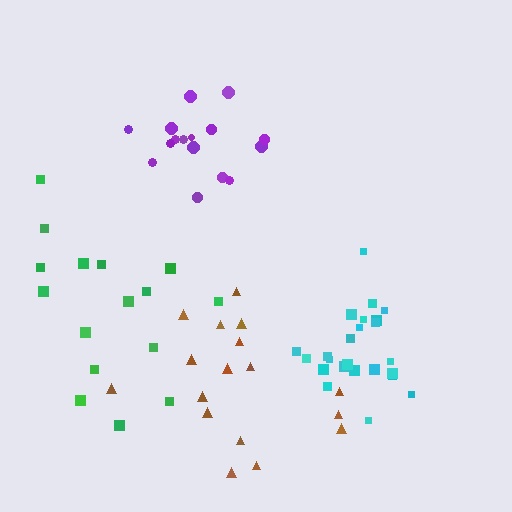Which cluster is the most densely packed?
Cyan.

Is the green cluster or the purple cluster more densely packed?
Purple.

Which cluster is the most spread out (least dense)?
Green.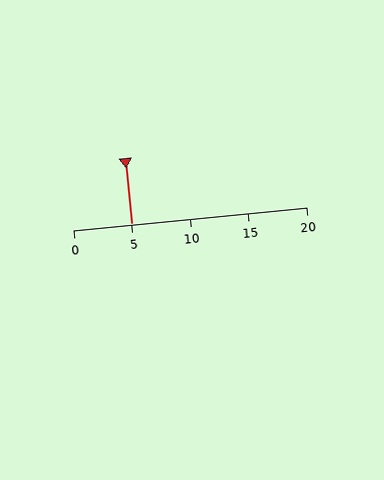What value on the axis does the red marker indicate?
The marker indicates approximately 5.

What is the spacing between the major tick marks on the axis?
The major ticks are spaced 5 apart.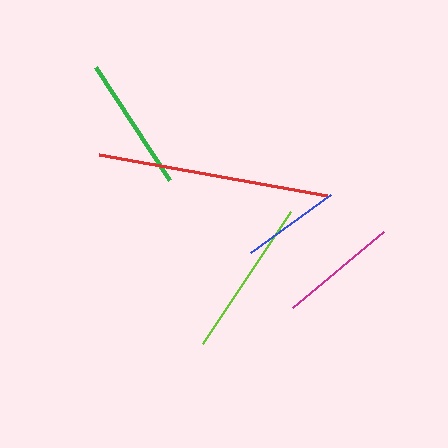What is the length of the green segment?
The green segment is approximately 135 pixels long.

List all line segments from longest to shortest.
From longest to shortest: red, lime, green, magenta, blue.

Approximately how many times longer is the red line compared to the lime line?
The red line is approximately 1.5 times the length of the lime line.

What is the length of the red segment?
The red segment is approximately 232 pixels long.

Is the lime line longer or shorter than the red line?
The red line is longer than the lime line.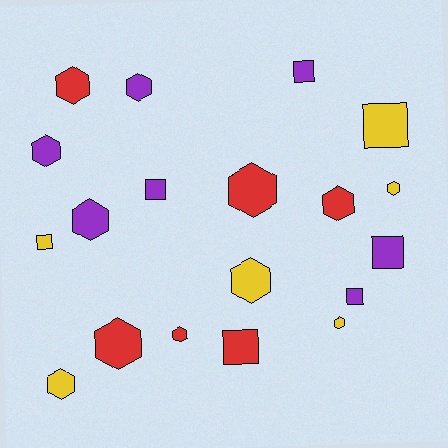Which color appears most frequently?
Purple, with 7 objects.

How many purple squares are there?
There are 4 purple squares.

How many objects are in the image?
There are 19 objects.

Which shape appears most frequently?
Hexagon, with 12 objects.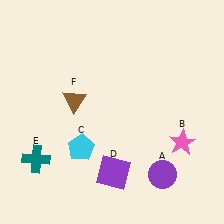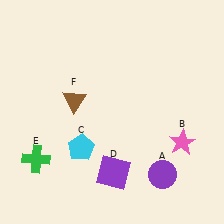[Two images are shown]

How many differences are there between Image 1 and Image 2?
There is 1 difference between the two images.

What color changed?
The cross (E) changed from teal in Image 1 to green in Image 2.